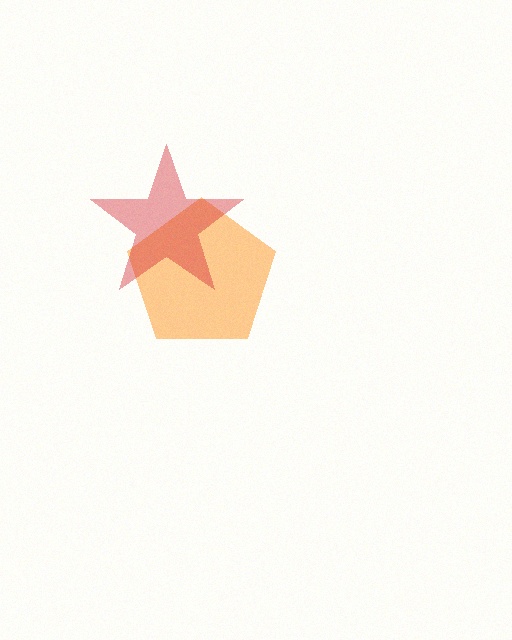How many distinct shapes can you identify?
There are 2 distinct shapes: an orange pentagon, a red star.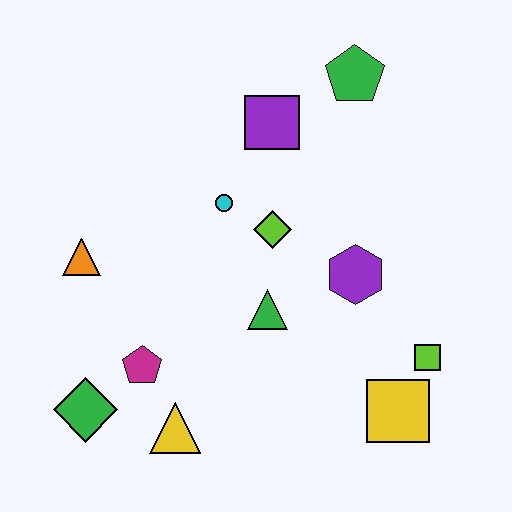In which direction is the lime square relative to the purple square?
The lime square is below the purple square.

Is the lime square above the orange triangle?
No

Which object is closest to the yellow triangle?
The magenta pentagon is closest to the yellow triangle.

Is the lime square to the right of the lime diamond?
Yes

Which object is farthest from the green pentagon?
The green diamond is farthest from the green pentagon.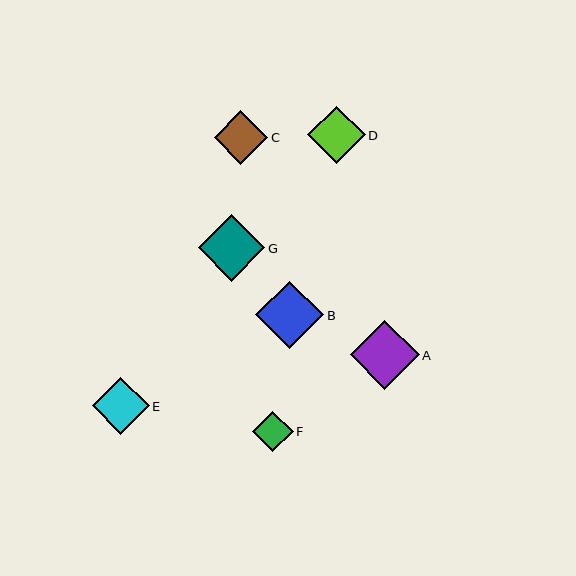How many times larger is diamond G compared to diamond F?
Diamond G is approximately 1.6 times the size of diamond F.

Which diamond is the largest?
Diamond A is the largest with a size of approximately 69 pixels.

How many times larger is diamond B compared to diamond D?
Diamond B is approximately 1.2 times the size of diamond D.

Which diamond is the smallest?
Diamond F is the smallest with a size of approximately 41 pixels.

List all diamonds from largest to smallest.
From largest to smallest: A, B, G, D, E, C, F.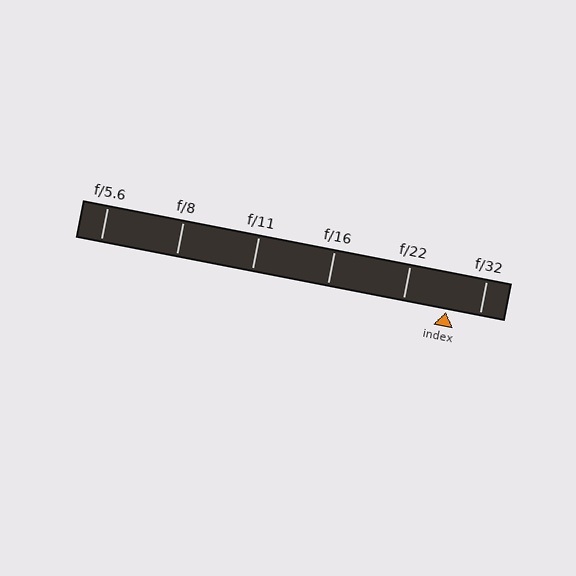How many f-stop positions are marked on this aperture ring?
There are 6 f-stop positions marked.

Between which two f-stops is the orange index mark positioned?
The index mark is between f/22 and f/32.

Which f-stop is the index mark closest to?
The index mark is closest to f/32.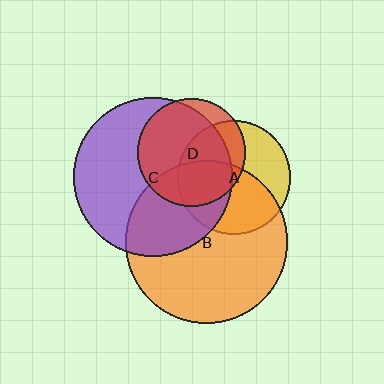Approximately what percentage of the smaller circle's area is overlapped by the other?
Approximately 40%.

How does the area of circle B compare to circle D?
Approximately 2.2 times.